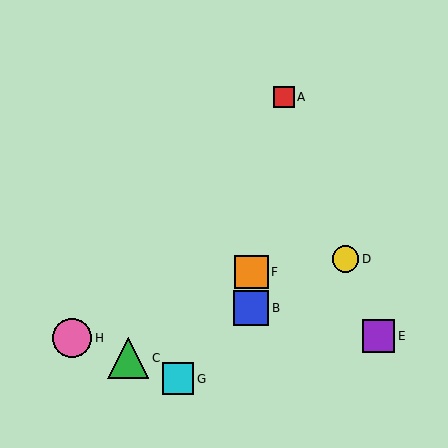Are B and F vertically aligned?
Yes, both are at x≈251.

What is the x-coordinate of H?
Object H is at x≈72.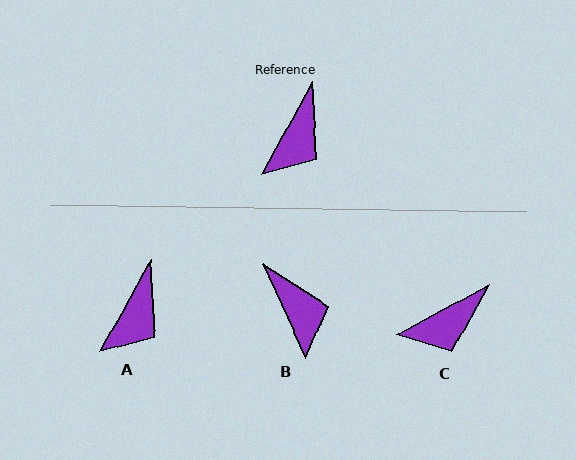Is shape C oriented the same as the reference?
No, it is off by about 32 degrees.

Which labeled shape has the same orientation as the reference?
A.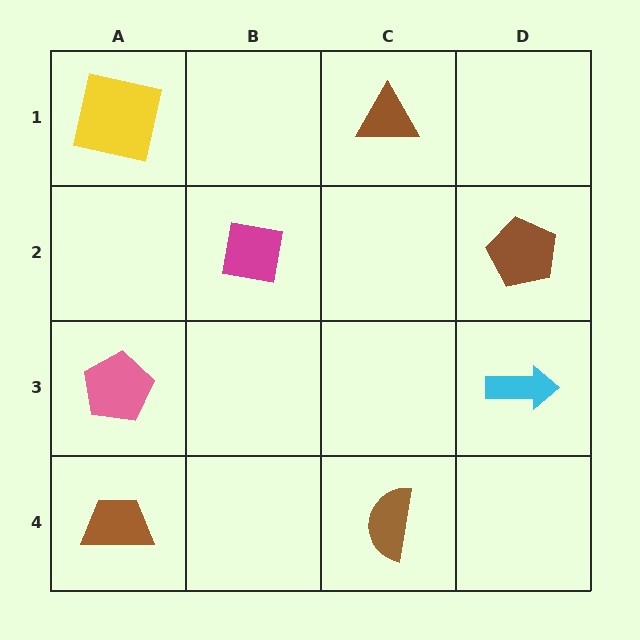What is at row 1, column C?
A brown triangle.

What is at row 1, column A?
A yellow square.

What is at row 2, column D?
A brown pentagon.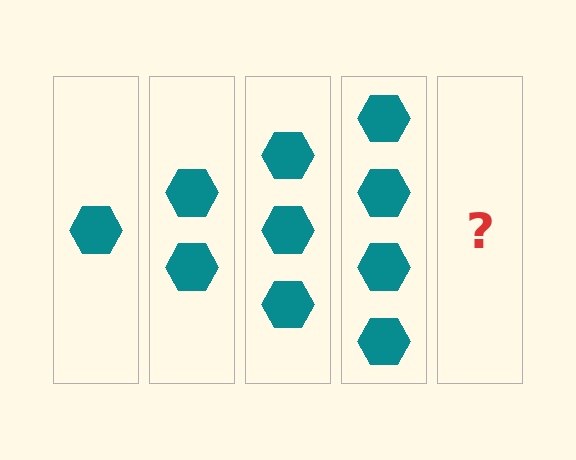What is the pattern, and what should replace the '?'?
The pattern is that each step adds one more hexagon. The '?' should be 5 hexagons.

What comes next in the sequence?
The next element should be 5 hexagons.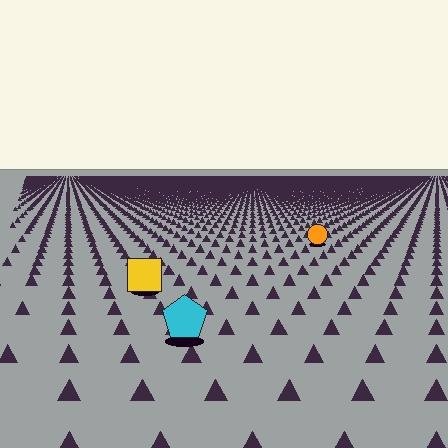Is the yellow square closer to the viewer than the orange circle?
Yes. The yellow square is closer — you can tell from the texture gradient: the ground texture is coarser near it.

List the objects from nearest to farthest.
From nearest to farthest: the cyan pentagon, the yellow square, the orange circle.